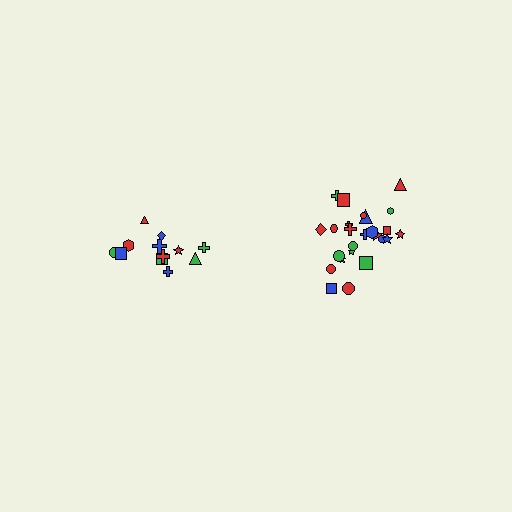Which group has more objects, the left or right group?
The right group.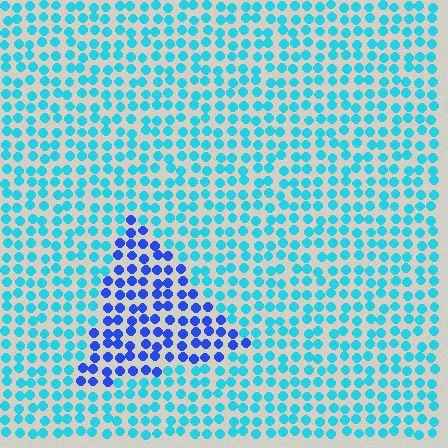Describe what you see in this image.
The image is filled with small cyan elements in a uniform arrangement. A triangle-shaped region is visible where the elements are tinted to a slightly different hue, forming a subtle color boundary.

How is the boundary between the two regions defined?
The boundary is defined purely by a slight shift in hue (about 44 degrees). Spacing, size, and orientation are identical on both sides.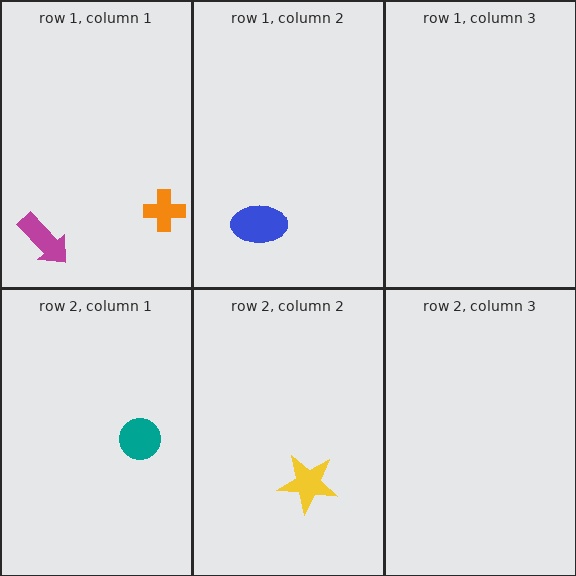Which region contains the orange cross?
The row 1, column 1 region.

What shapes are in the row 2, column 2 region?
The yellow star.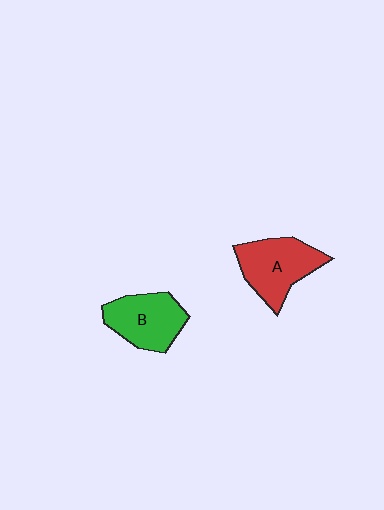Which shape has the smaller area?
Shape B (green).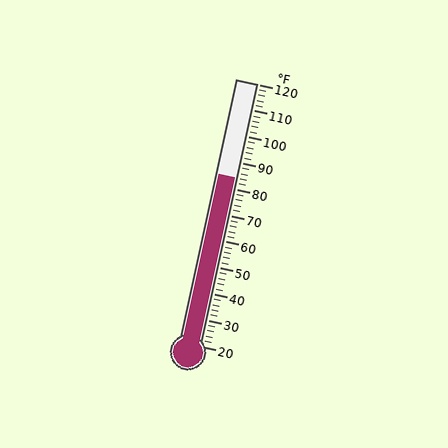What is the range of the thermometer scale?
The thermometer scale ranges from 20°F to 120°F.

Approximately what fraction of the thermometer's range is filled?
The thermometer is filled to approximately 65% of its range.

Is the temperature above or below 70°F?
The temperature is above 70°F.